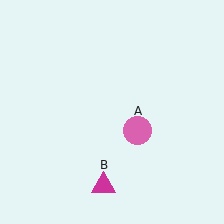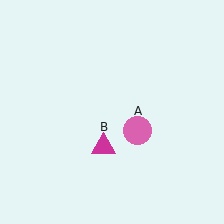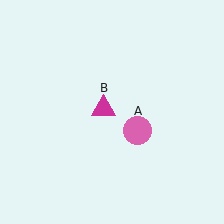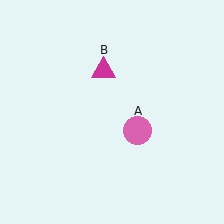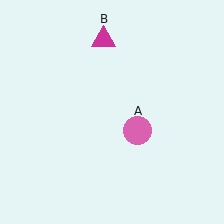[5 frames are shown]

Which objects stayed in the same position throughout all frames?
Pink circle (object A) remained stationary.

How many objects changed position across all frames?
1 object changed position: magenta triangle (object B).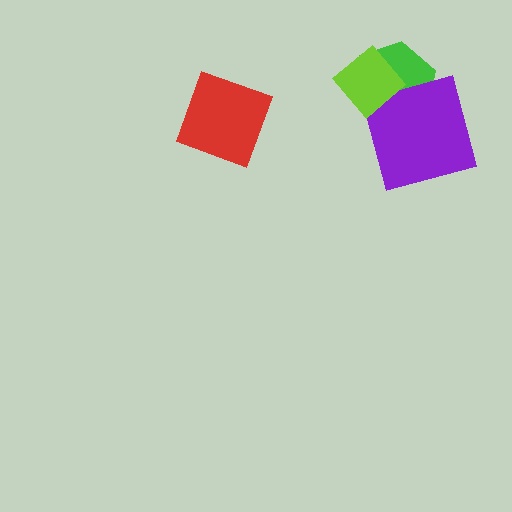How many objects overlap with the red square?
0 objects overlap with the red square.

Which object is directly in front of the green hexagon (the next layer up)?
The purple square is directly in front of the green hexagon.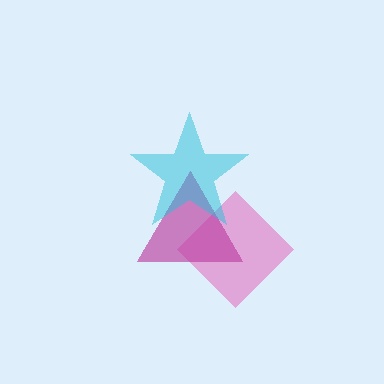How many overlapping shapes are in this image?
There are 3 overlapping shapes in the image.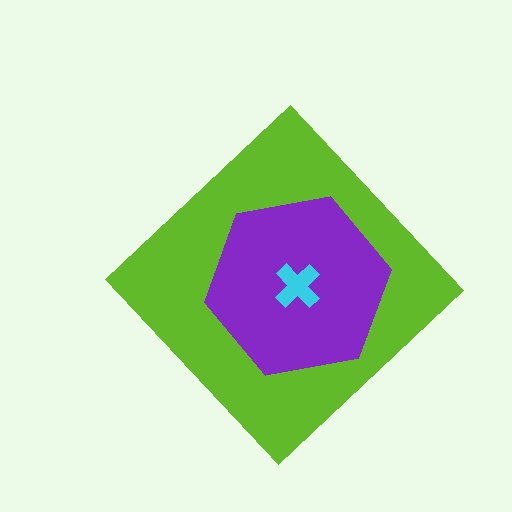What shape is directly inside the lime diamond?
The purple hexagon.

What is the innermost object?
The cyan cross.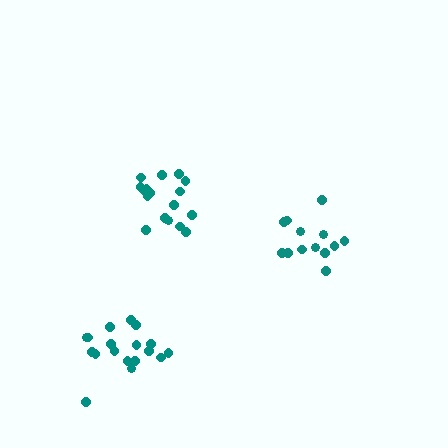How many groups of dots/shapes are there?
There are 3 groups.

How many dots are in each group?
Group 1: 18 dots, Group 2: 13 dots, Group 3: 17 dots (48 total).